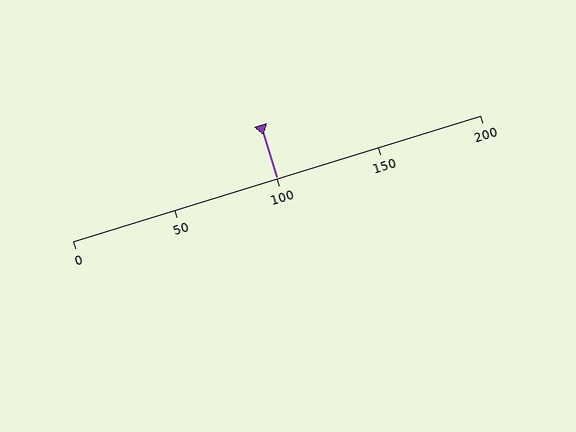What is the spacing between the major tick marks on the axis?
The major ticks are spaced 50 apart.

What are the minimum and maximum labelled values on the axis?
The axis runs from 0 to 200.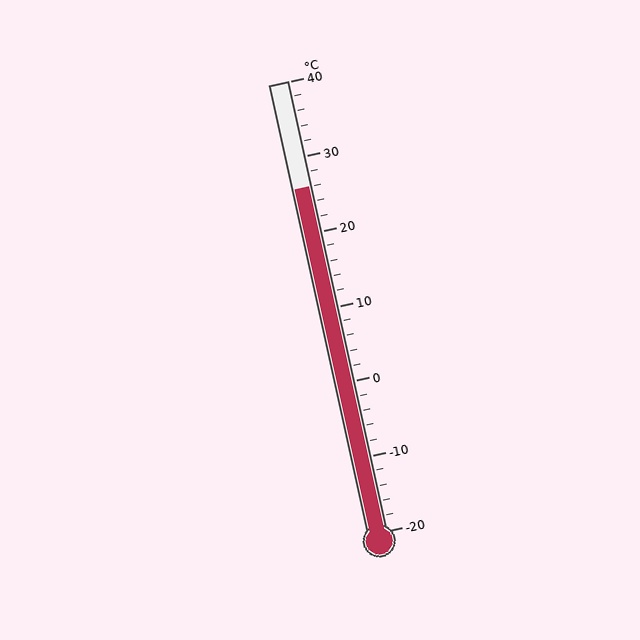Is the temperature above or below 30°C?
The temperature is below 30°C.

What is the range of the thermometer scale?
The thermometer scale ranges from -20°C to 40°C.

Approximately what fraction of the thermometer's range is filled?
The thermometer is filled to approximately 75% of its range.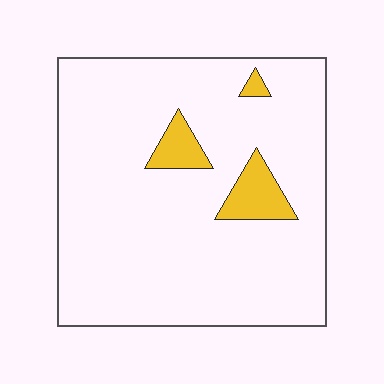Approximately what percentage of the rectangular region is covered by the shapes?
Approximately 10%.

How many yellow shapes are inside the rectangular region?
3.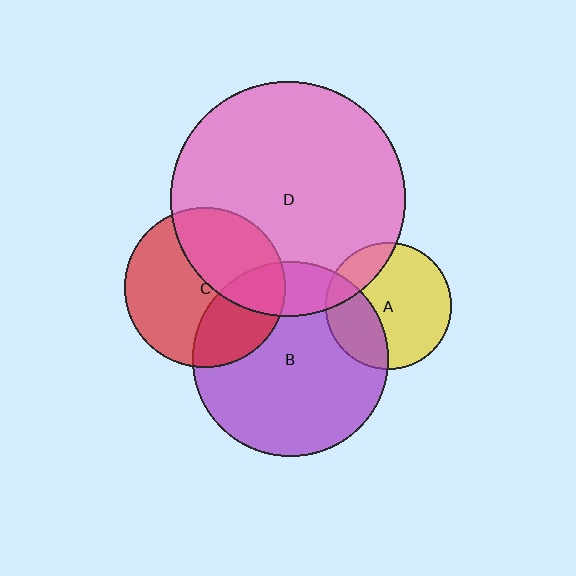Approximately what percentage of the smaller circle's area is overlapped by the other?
Approximately 20%.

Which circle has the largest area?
Circle D (pink).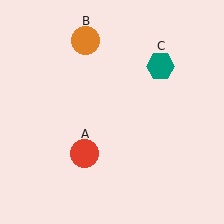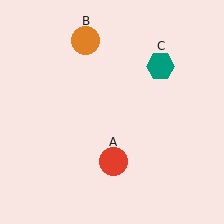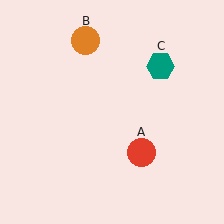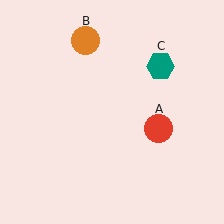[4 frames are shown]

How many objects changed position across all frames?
1 object changed position: red circle (object A).